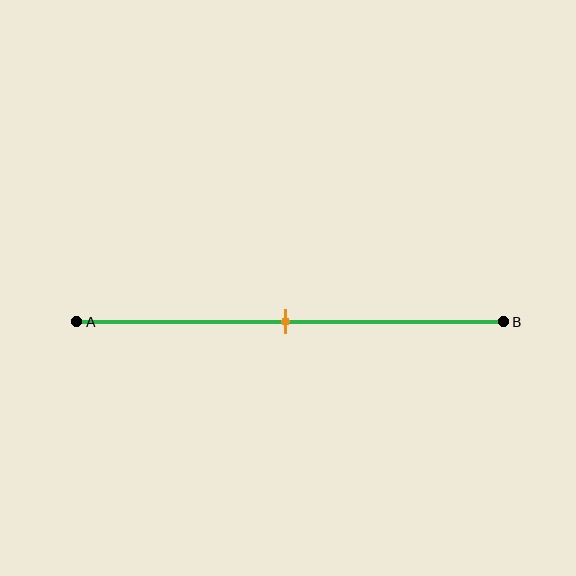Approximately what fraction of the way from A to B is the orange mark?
The orange mark is approximately 50% of the way from A to B.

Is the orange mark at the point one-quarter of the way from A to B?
No, the mark is at about 50% from A, not at the 25% one-quarter point.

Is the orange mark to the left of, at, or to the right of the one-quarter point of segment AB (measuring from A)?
The orange mark is to the right of the one-quarter point of segment AB.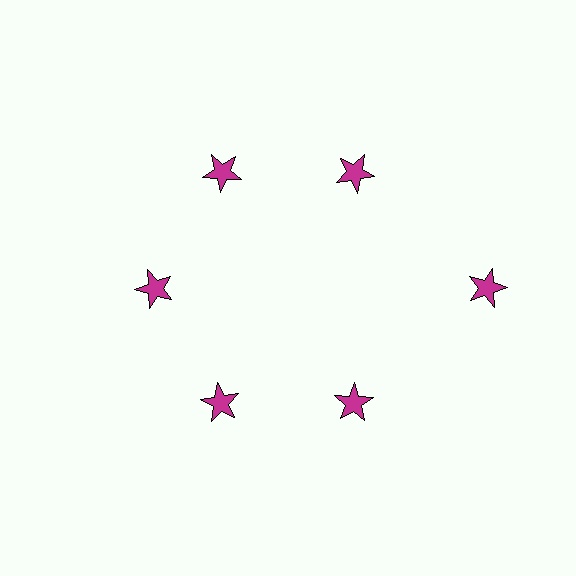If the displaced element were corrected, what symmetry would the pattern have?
It would have 6-fold rotational symmetry — the pattern would map onto itself every 60 degrees.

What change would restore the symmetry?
The symmetry would be restored by moving it inward, back onto the ring so that all 6 stars sit at equal angles and equal distance from the center.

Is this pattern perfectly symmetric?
No. The 6 magenta stars are arranged in a ring, but one element near the 3 o'clock position is pushed outward from the center, breaking the 6-fold rotational symmetry.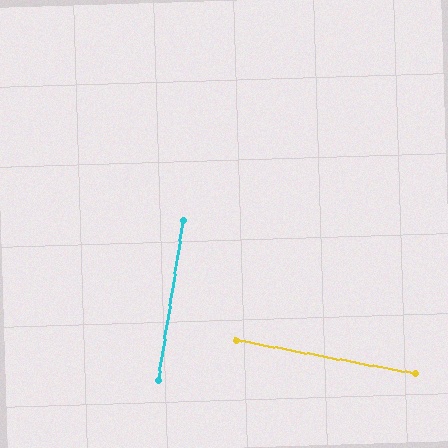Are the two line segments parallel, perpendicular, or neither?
Perpendicular — they meet at approximately 88°.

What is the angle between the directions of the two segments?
Approximately 88 degrees.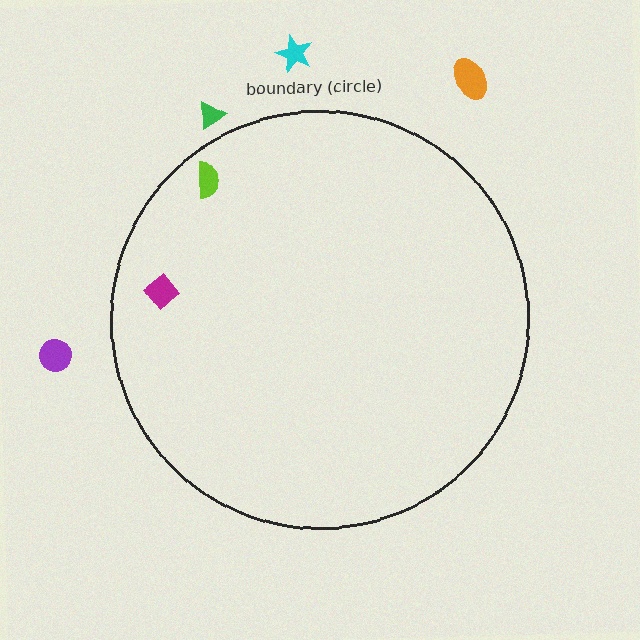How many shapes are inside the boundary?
2 inside, 4 outside.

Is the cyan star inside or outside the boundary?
Outside.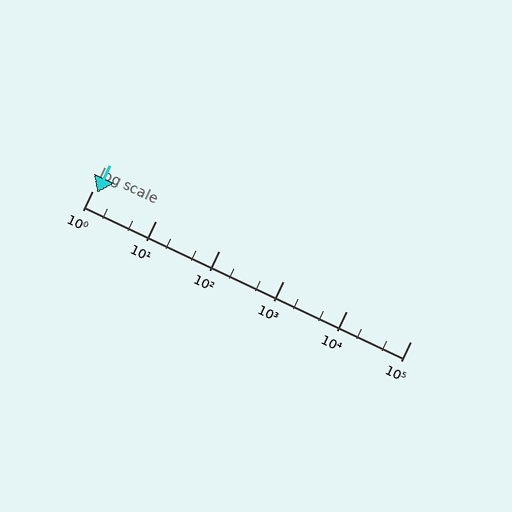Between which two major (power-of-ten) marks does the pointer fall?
The pointer is between 1 and 10.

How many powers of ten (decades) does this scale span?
The scale spans 5 decades, from 1 to 100000.